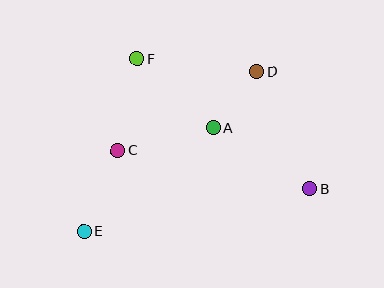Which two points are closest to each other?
Points A and D are closest to each other.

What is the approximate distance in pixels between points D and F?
The distance between D and F is approximately 119 pixels.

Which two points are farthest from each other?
Points D and E are farthest from each other.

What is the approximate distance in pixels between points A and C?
The distance between A and C is approximately 98 pixels.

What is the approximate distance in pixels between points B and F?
The distance between B and F is approximately 216 pixels.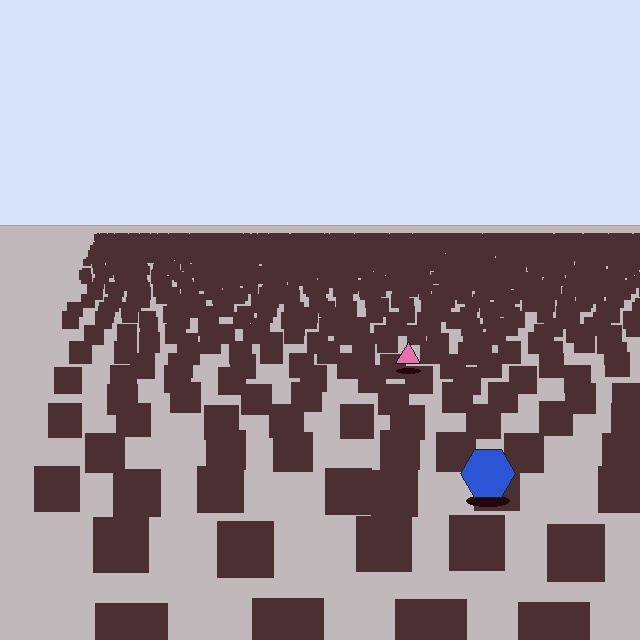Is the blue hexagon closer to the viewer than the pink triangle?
Yes. The blue hexagon is closer — you can tell from the texture gradient: the ground texture is coarser near it.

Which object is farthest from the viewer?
The pink triangle is farthest from the viewer. It appears smaller and the ground texture around it is denser.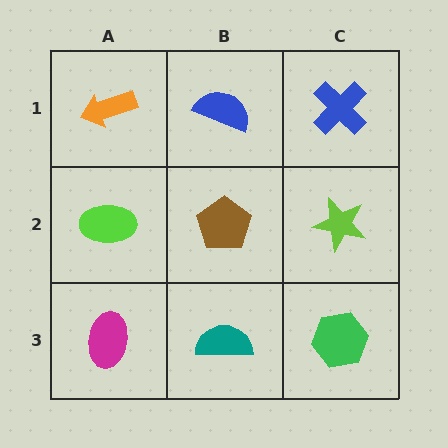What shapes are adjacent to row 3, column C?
A lime star (row 2, column C), a teal semicircle (row 3, column B).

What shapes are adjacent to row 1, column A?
A lime ellipse (row 2, column A), a blue semicircle (row 1, column B).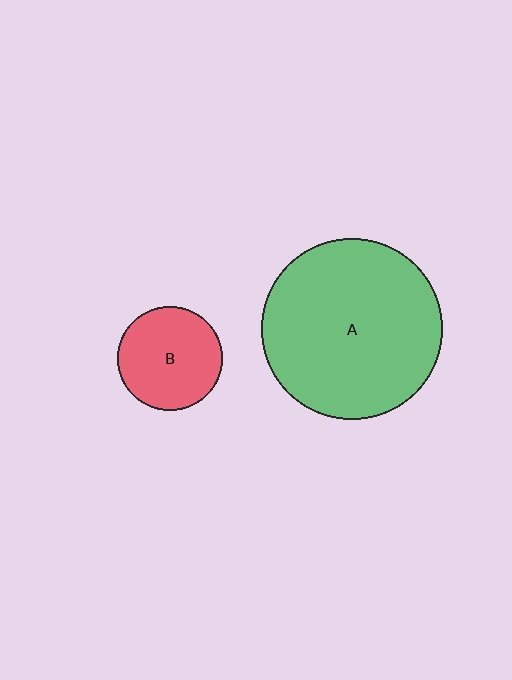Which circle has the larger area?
Circle A (green).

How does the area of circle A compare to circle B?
Approximately 3.0 times.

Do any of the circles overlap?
No, none of the circles overlap.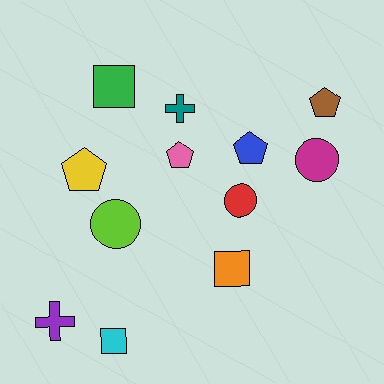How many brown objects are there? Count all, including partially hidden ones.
There is 1 brown object.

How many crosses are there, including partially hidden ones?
There are 2 crosses.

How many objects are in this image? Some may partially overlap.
There are 12 objects.